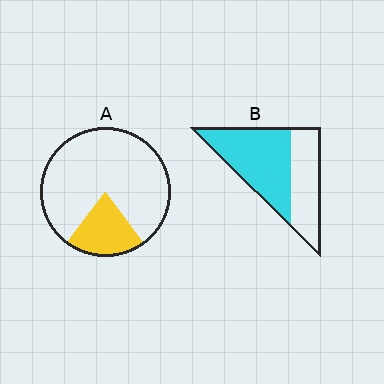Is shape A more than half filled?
No.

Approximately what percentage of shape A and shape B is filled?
A is approximately 20% and B is approximately 60%.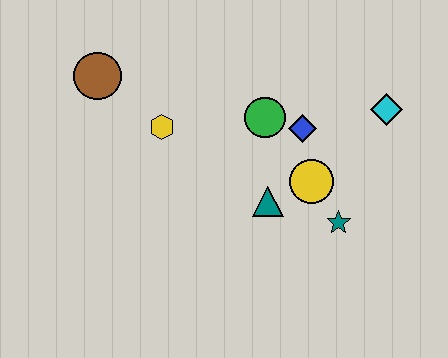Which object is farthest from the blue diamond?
The brown circle is farthest from the blue diamond.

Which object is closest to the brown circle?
The yellow hexagon is closest to the brown circle.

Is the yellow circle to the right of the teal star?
No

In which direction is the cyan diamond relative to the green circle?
The cyan diamond is to the right of the green circle.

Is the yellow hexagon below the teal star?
No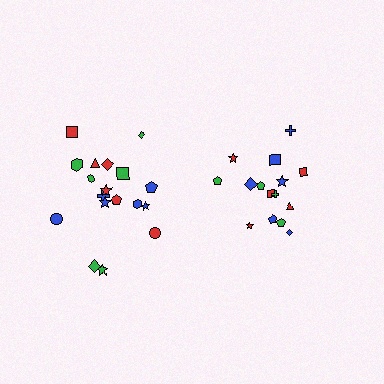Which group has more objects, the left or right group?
The left group.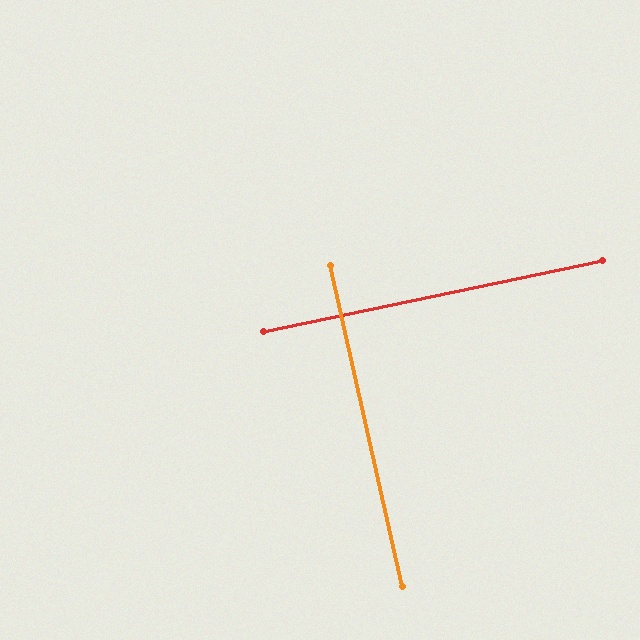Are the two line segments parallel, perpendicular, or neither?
Perpendicular — they meet at approximately 89°.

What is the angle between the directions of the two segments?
Approximately 89 degrees.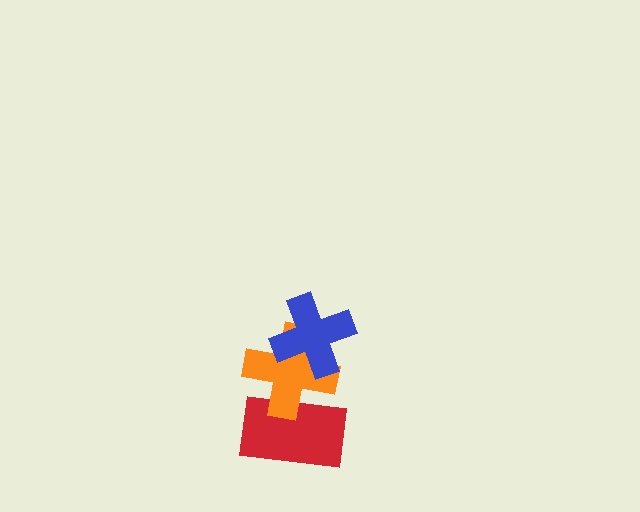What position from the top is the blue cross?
The blue cross is 1st from the top.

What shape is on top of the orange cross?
The blue cross is on top of the orange cross.